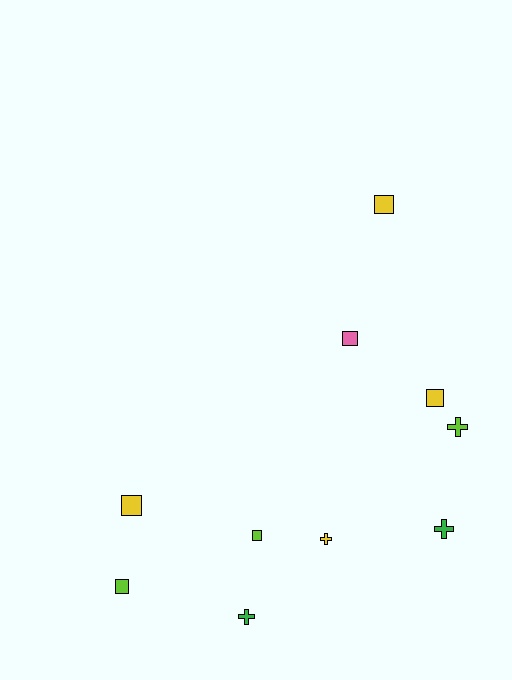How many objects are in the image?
There are 10 objects.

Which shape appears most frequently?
Square, with 6 objects.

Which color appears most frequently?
Yellow, with 4 objects.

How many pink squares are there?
There is 1 pink square.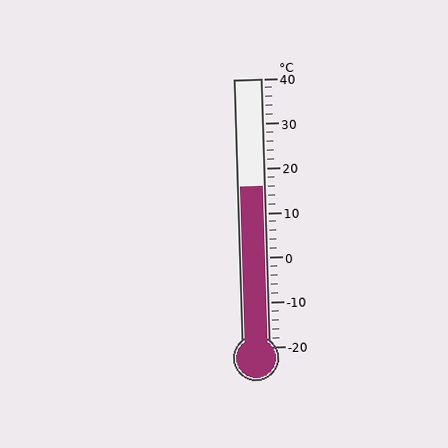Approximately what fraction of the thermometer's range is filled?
The thermometer is filled to approximately 60% of its range.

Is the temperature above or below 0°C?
The temperature is above 0°C.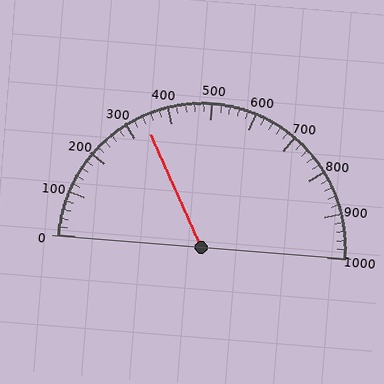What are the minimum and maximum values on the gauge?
The gauge ranges from 0 to 1000.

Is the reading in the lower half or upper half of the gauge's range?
The reading is in the lower half of the range (0 to 1000).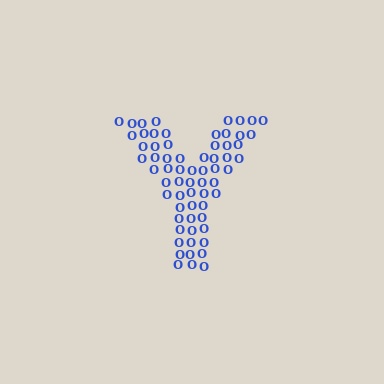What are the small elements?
The small elements are letter O's.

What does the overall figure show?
The overall figure shows the letter Y.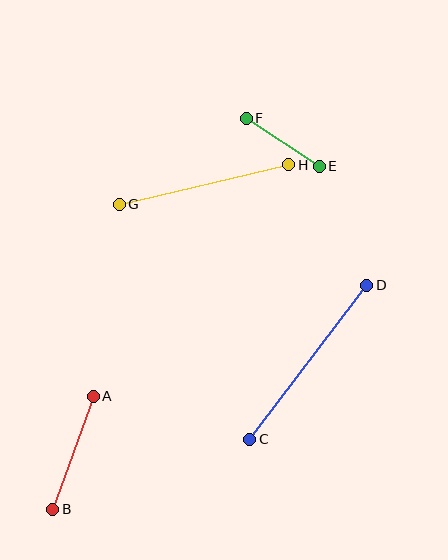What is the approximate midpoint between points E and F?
The midpoint is at approximately (283, 142) pixels.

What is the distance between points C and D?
The distance is approximately 194 pixels.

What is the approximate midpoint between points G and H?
The midpoint is at approximately (204, 184) pixels.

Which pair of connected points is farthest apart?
Points C and D are farthest apart.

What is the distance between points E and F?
The distance is approximately 88 pixels.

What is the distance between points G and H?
The distance is approximately 174 pixels.